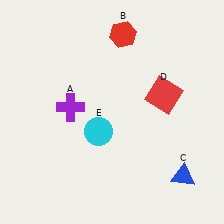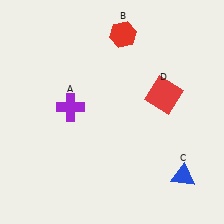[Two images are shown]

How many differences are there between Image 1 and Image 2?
There is 1 difference between the two images.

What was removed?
The cyan circle (E) was removed in Image 2.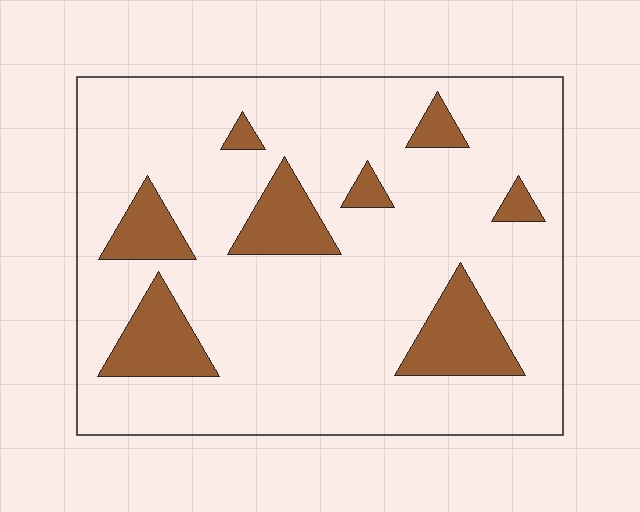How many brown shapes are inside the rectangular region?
8.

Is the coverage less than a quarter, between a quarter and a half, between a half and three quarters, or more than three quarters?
Less than a quarter.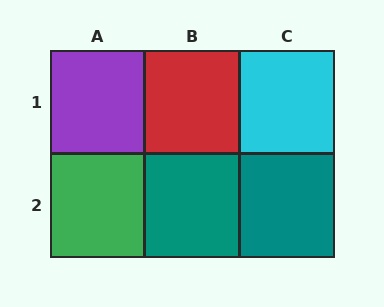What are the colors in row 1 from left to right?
Purple, red, cyan.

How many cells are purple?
1 cell is purple.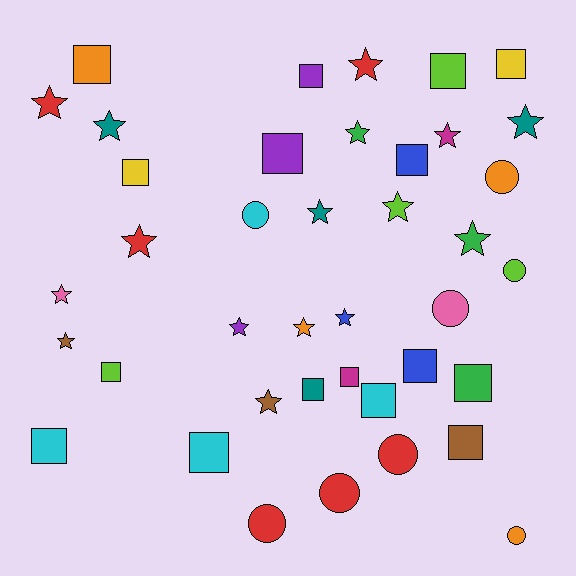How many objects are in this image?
There are 40 objects.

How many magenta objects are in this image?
There are 2 magenta objects.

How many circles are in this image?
There are 8 circles.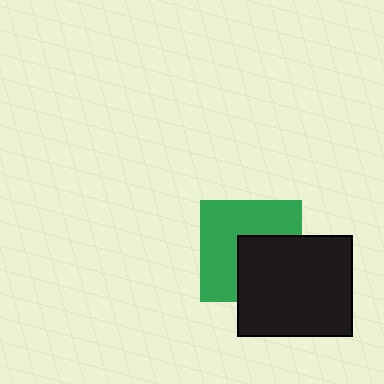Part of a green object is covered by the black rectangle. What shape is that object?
It is a square.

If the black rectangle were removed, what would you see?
You would see the complete green square.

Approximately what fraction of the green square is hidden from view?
Roughly 41% of the green square is hidden behind the black rectangle.